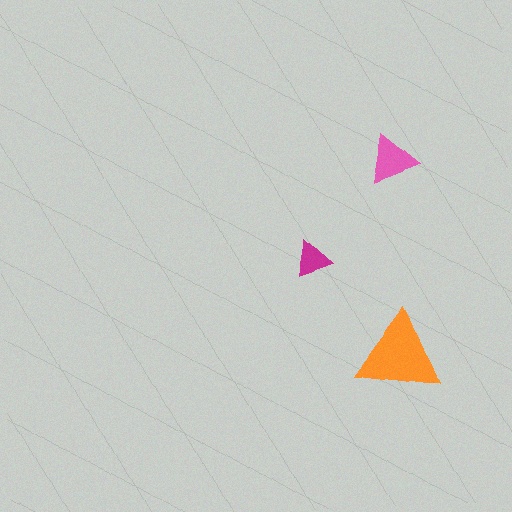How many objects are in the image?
There are 3 objects in the image.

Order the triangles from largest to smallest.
the orange one, the pink one, the magenta one.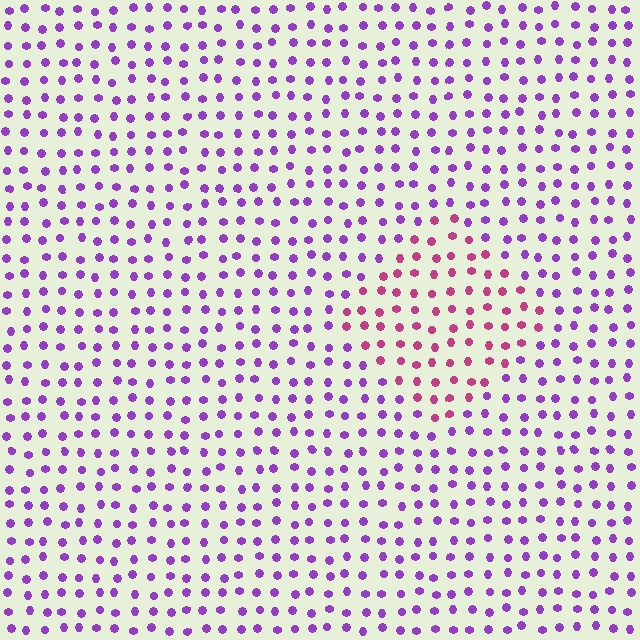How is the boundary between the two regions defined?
The boundary is defined purely by a slight shift in hue (about 48 degrees). Spacing, size, and orientation are identical on both sides.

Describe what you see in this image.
The image is filled with small purple elements in a uniform arrangement. A diamond-shaped region is visible where the elements are tinted to a slightly different hue, forming a subtle color boundary.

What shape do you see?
I see a diamond.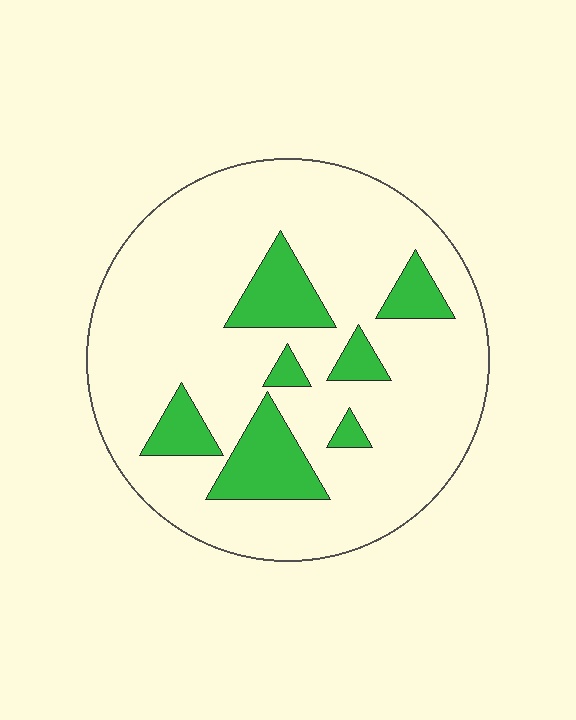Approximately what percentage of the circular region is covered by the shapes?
Approximately 20%.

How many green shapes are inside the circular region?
7.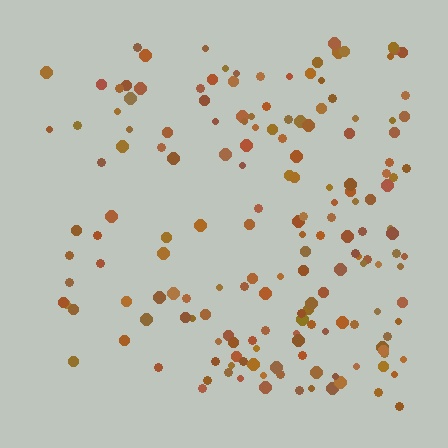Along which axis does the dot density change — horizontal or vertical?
Horizontal.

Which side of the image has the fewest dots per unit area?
The left.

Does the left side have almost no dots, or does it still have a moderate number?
Still a moderate number, just noticeably fewer than the right.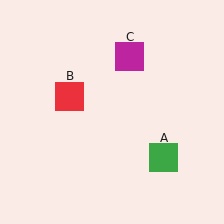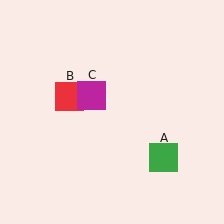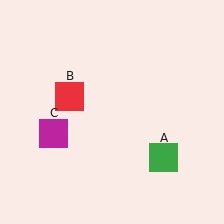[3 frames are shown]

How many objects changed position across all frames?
1 object changed position: magenta square (object C).